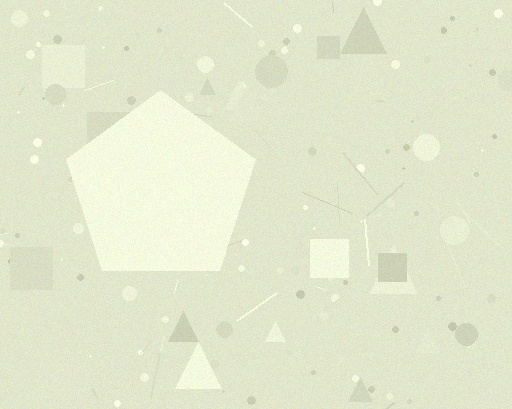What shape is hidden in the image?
A pentagon is hidden in the image.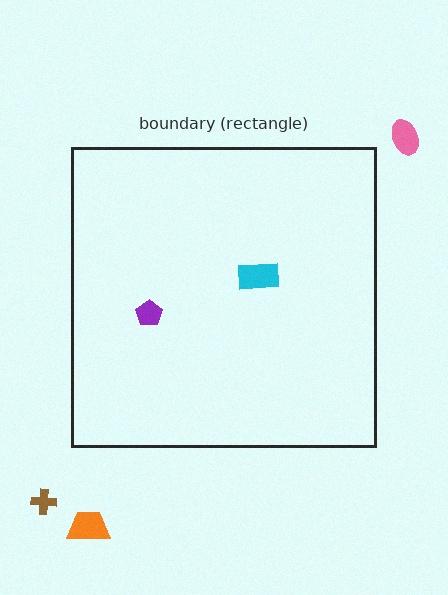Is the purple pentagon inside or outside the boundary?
Inside.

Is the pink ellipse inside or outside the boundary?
Outside.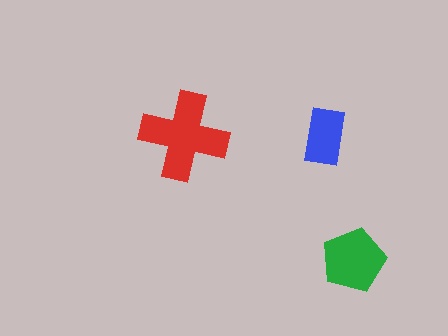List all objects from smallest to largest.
The blue rectangle, the green pentagon, the red cross.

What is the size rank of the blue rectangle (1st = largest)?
3rd.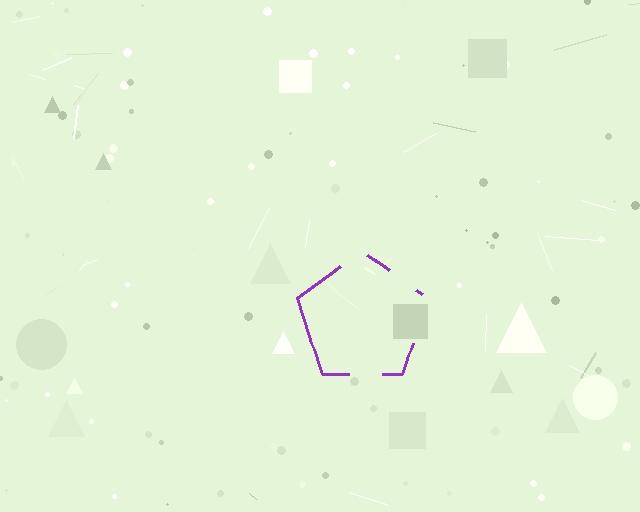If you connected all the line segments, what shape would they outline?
They would outline a pentagon.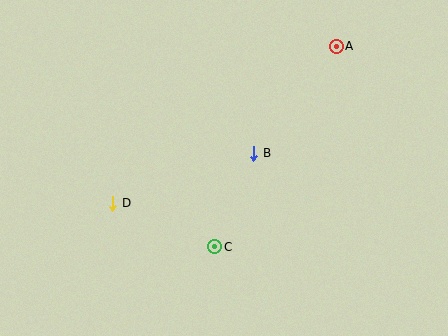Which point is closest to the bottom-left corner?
Point D is closest to the bottom-left corner.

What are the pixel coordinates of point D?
Point D is at (113, 203).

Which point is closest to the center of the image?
Point B at (254, 153) is closest to the center.